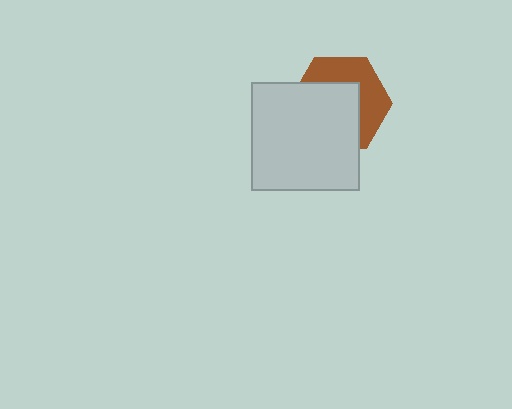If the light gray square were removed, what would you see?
You would see the complete brown hexagon.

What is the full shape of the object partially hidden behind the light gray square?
The partially hidden object is a brown hexagon.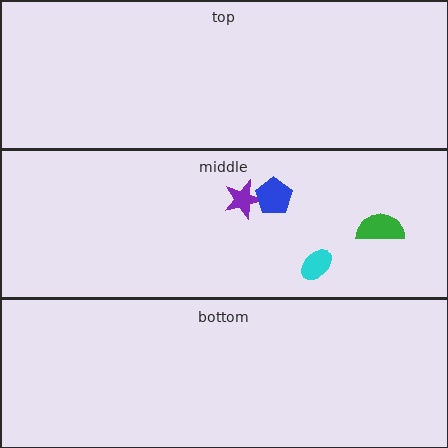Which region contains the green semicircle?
The middle region.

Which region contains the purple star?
The middle region.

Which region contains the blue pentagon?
The middle region.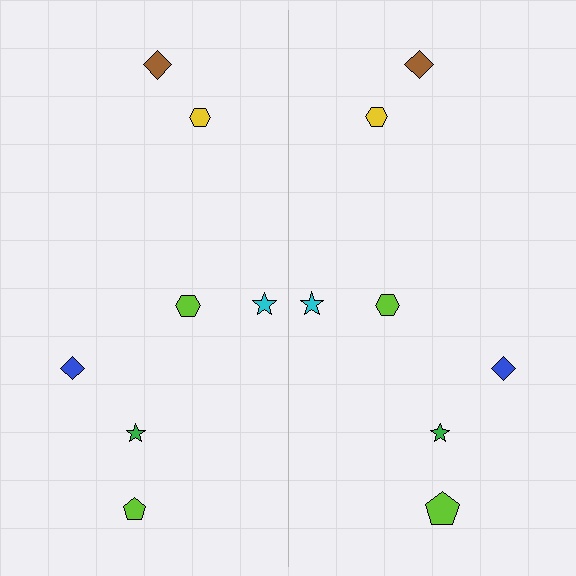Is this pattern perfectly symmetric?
No, the pattern is not perfectly symmetric. The lime pentagon on the right side has a different size than its mirror counterpart.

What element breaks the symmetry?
The lime pentagon on the right side has a different size than its mirror counterpart.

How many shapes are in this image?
There are 14 shapes in this image.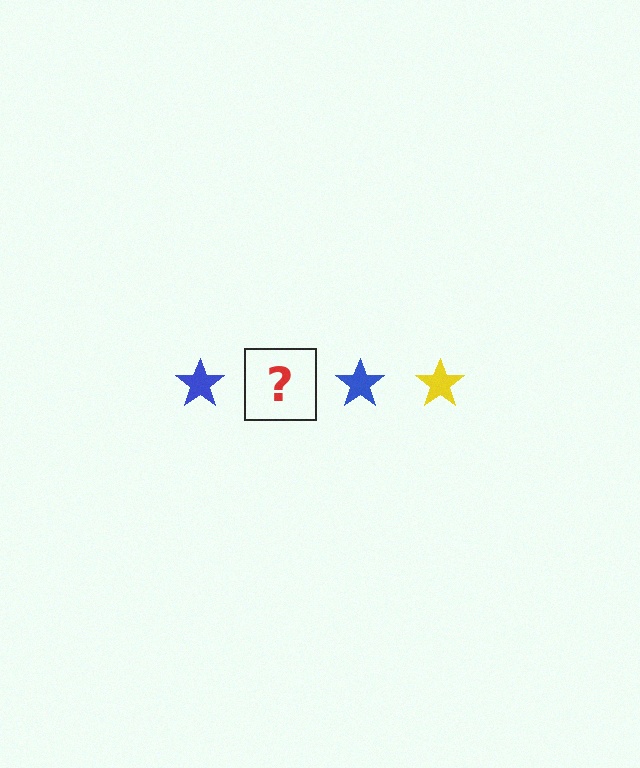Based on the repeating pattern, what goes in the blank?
The blank should be a yellow star.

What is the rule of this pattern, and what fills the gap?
The rule is that the pattern cycles through blue, yellow stars. The gap should be filled with a yellow star.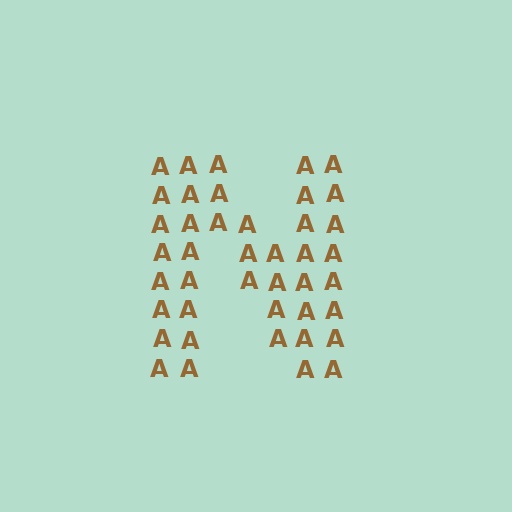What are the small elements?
The small elements are letter A's.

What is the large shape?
The large shape is the letter N.